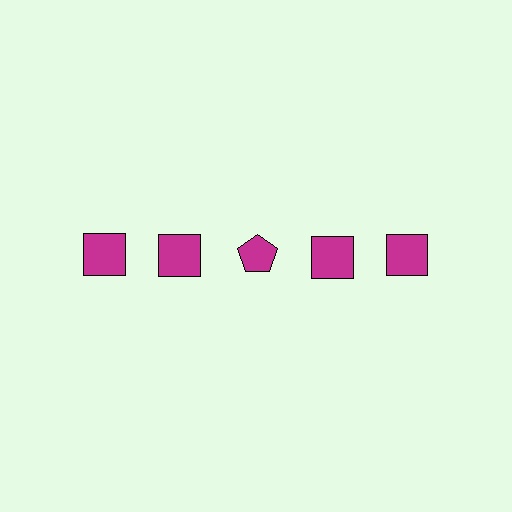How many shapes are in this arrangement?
There are 5 shapes arranged in a grid pattern.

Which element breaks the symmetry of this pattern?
The magenta pentagon in the top row, center column breaks the symmetry. All other shapes are magenta squares.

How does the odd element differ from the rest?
It has a different shape: pentagon instead of square.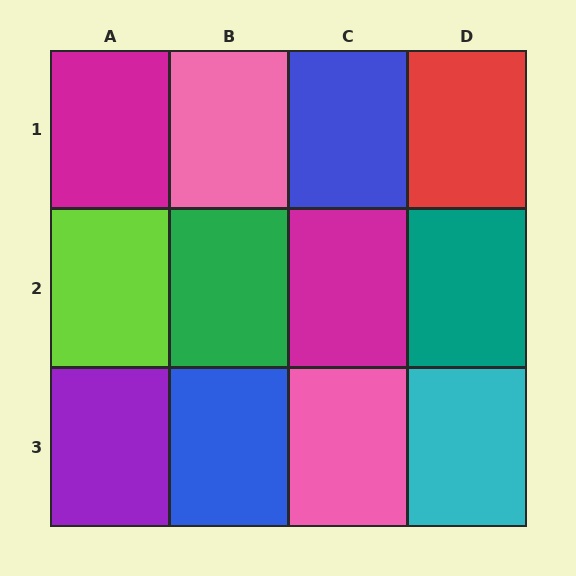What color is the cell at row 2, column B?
Green.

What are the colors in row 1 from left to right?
Magenta, pink, blue, red.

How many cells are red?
1 cell is red.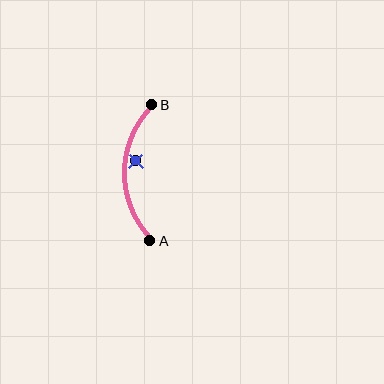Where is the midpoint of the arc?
The arc midpoint is the point on the curve farthest from the straight line joining A and B. It sits to the left of that line.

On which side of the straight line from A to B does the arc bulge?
The arc bulges to the left of the straight line connecting A and B.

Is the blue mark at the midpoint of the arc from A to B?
No — the blue mark does not lie on the arc at all. It sits slightly inside the curve.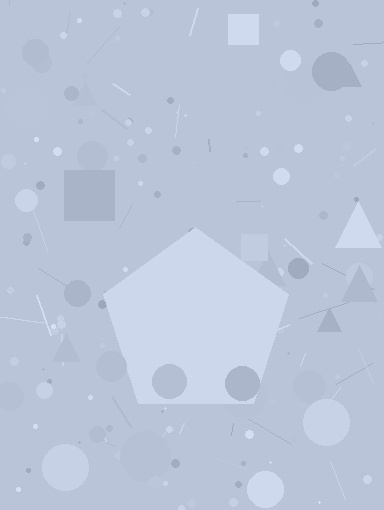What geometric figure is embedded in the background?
A pentagon is embedded in the background.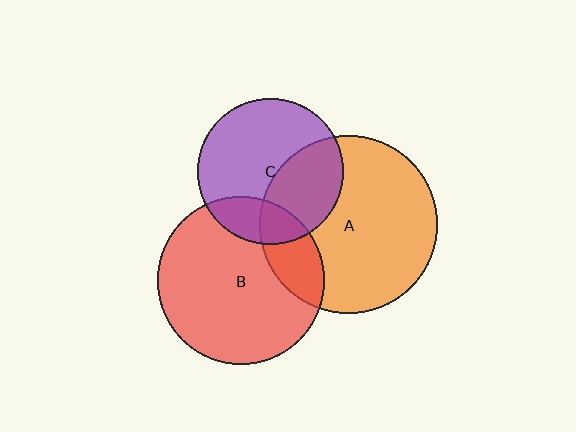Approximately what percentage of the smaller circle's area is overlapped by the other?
Approximately 20%.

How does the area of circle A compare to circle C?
Approximately 1.5 times.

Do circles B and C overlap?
Yes.